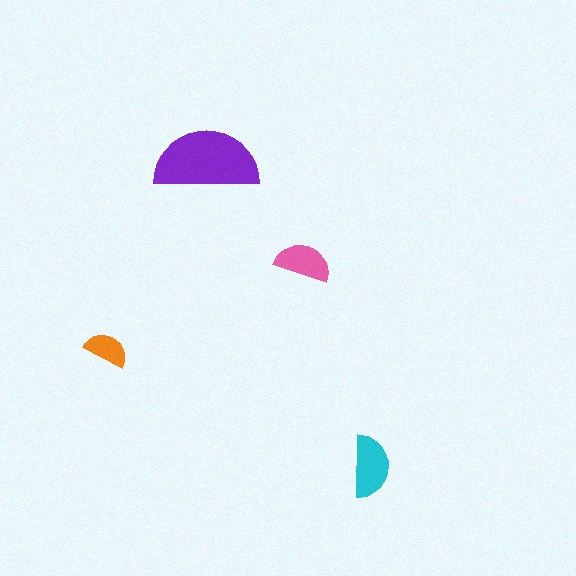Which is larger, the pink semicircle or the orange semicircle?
The pink one.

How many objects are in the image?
There are 4 objects in the image.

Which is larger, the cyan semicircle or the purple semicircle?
The purple one.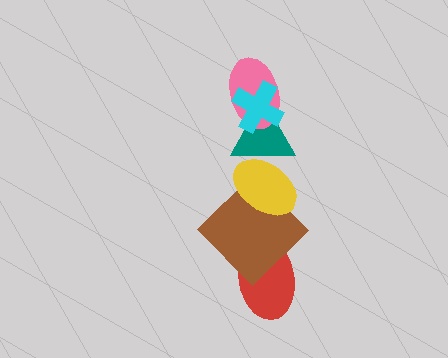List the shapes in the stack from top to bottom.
From top to bottom: the cyan cross, the pink ellipse, the teal triangle, the yellow ellipse, the brown diamond, the red ellipse.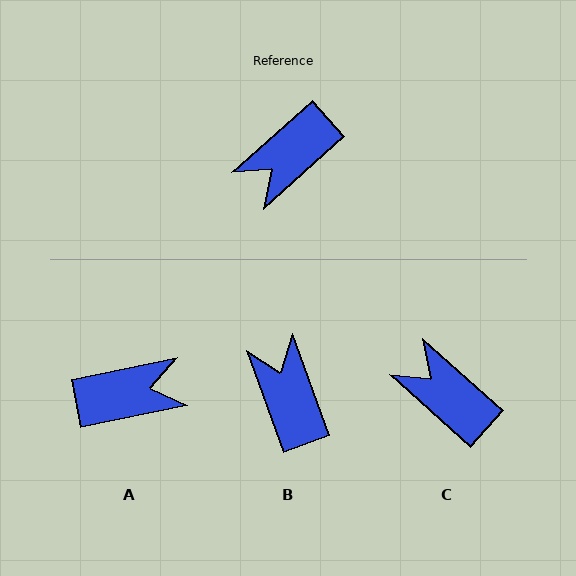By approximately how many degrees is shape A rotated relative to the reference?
Approximately 150 degrees counter-clockwise.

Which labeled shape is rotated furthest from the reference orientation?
A, about 150 degrees away.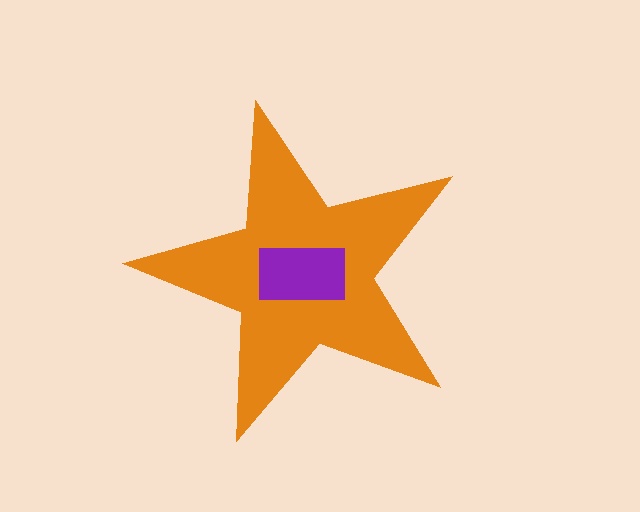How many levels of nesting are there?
2.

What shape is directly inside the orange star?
The purple rectangle.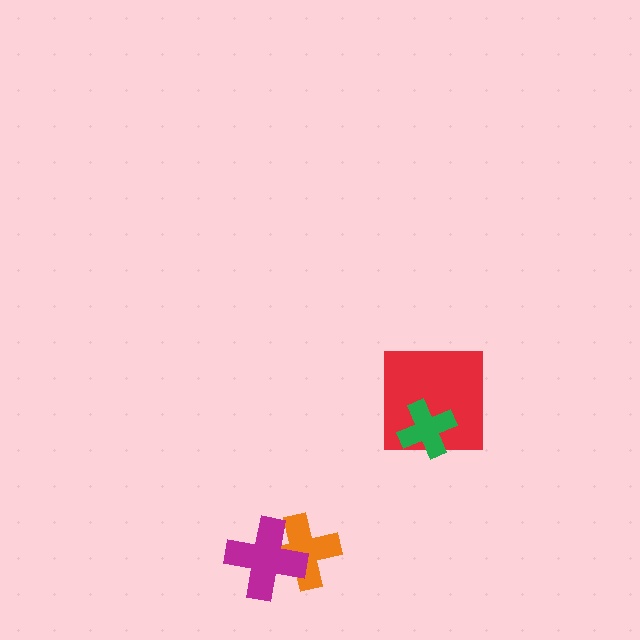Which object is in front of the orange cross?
The magenta cross is in front of the orange cross.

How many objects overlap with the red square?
1 object overlaps with the red square.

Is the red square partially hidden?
Yes, it is partially covered by another shape.